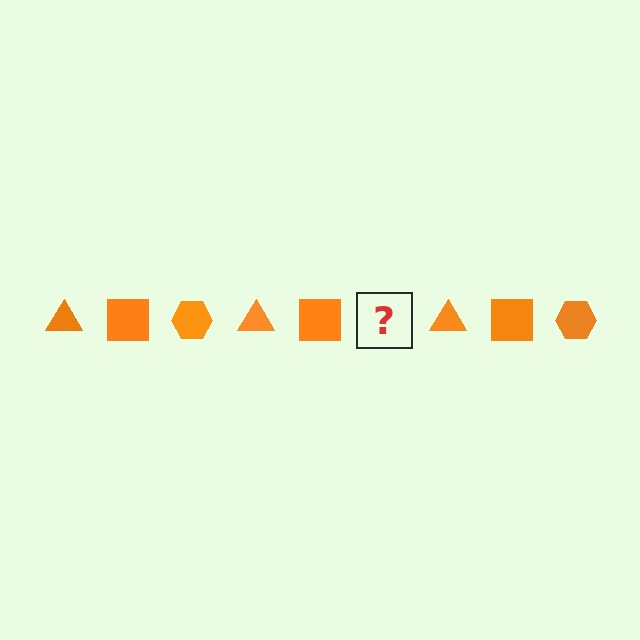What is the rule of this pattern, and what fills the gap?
The rule is that the pattern cycles through triangle, square, hexagon shapes in orange. The gap should be filled with an orange hexagon.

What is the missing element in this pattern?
The missing element is an orange hexagon.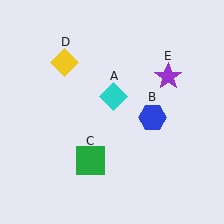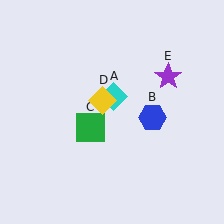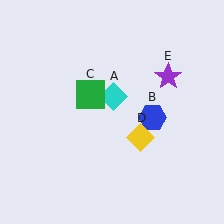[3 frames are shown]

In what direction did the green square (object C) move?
The green square (object C) moved up.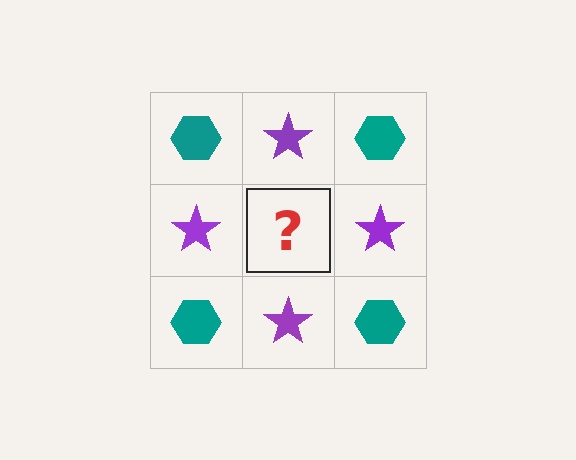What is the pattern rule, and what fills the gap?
The rule is that it alternates teal hexagon and purple star in a checkerboard pattern. The gap should be filled with a teal hexagon.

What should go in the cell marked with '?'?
The missing cell should contain a teal hexagon.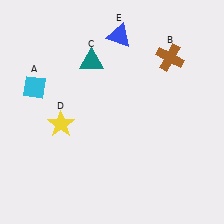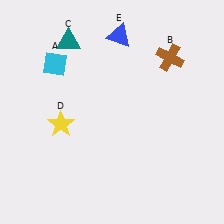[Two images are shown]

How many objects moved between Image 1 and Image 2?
2 objects moved between the two images.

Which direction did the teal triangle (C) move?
The teal triangle (C) moved left.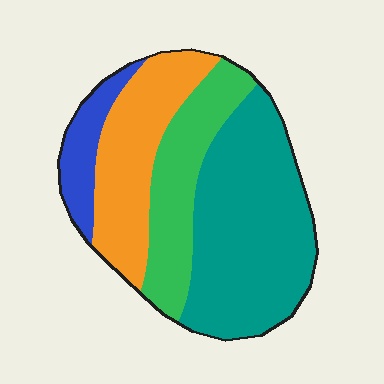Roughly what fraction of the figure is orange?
Orange covers 25% of the figure.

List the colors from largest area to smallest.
From largest to smallest: teal, orange, green, blue.